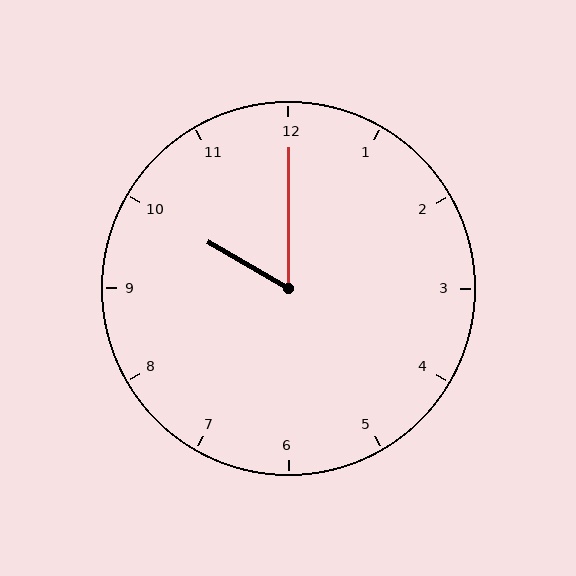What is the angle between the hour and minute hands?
Approximately 60 degrees.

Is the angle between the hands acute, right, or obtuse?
It is acute.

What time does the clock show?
10:00.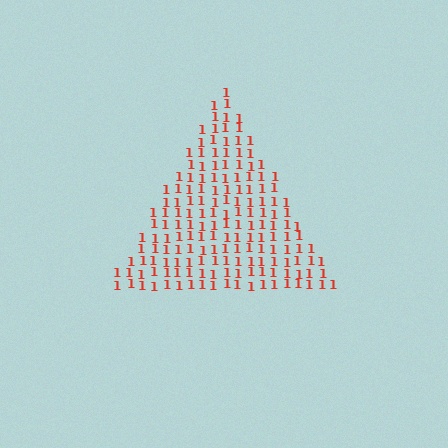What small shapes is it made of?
It is made of small digit 1's.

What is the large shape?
The large shape is a triangle.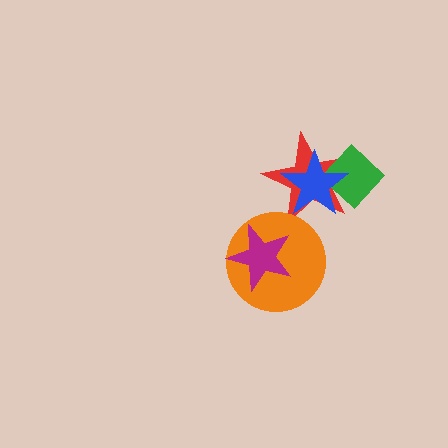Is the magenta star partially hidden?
No, no other shape covers it.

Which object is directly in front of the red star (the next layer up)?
The green diamond is directly in front of the red star.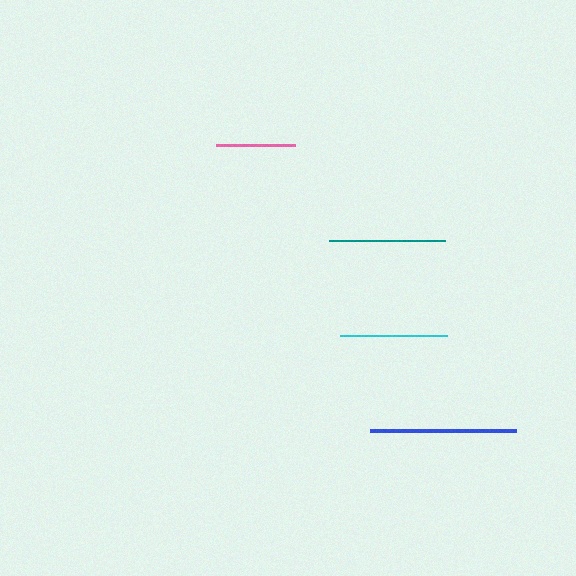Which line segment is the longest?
The blue line is the longest at approximately 147 pixels.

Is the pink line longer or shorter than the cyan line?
The cyan line is longer than the pink line.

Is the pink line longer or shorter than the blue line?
The blue line is longer than the pink line.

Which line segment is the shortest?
The pink line is the shortest at approximately 78 pixels.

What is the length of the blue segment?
The blue segment is approximately 147 pixels long.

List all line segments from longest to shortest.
From longest to shortest: blue, teal, cyan, pink.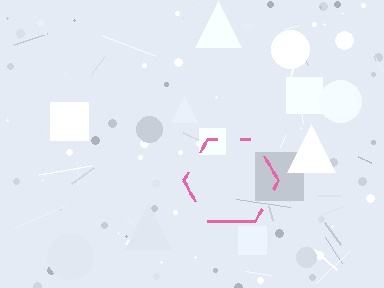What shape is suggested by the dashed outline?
The dashed outline suggests a hexagon.